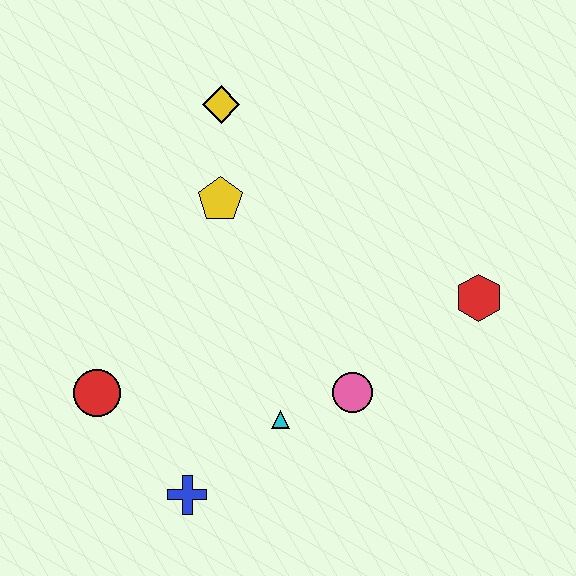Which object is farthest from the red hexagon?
The red circle is farthest from the red hexagon.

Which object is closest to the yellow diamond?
The yellow pentagon is closest to the yellow diamond.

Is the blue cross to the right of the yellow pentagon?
No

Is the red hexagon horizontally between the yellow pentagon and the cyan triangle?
No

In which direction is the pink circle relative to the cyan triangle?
The pink circle is to the right of the cyan triangle.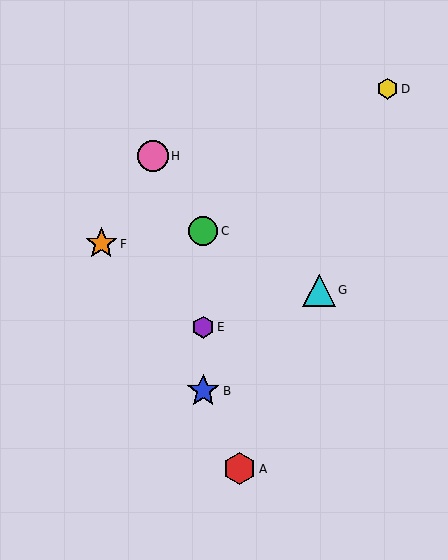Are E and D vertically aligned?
No, E is at x≈203 and D is at x≈388.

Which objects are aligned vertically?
Objects B, C, E are aligned vertically.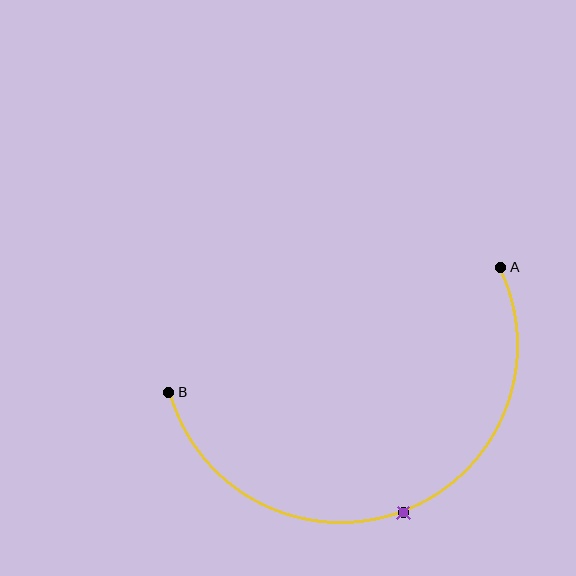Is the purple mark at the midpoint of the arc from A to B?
Yes. The purple mark lies on the arc at equal arc-length from both A and B — it is the arc midpoint.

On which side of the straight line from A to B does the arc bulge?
The arc bulges below the straight line connecting A and B.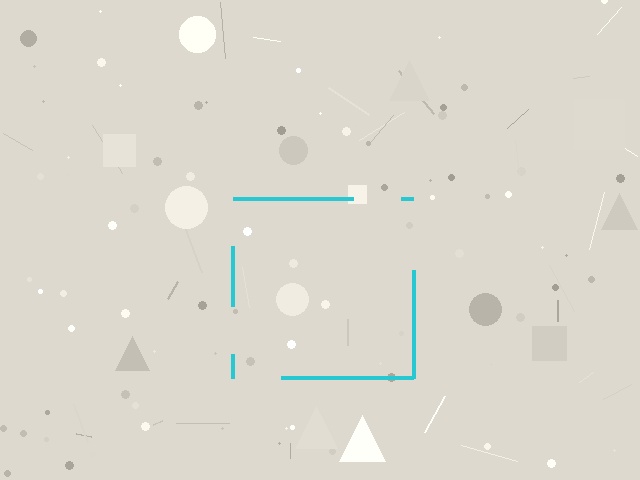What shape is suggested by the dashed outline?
The dashed outline suggests a square.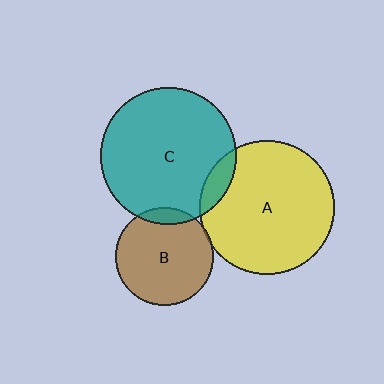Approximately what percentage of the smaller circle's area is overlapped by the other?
Approximately 10%.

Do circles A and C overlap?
Yes.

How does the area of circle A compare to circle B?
Approximately 1.9 times.